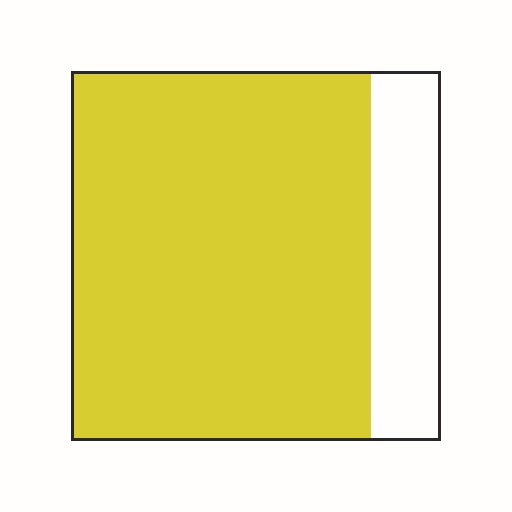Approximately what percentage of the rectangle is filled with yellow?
Approximately 80%.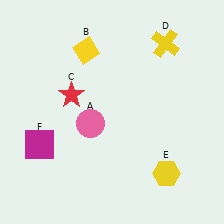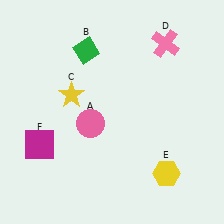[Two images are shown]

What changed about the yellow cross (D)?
In Image 1, D is yellow. In Image 2, it changed to pink.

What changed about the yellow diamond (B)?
In Image 1, B is yellow. In Image 2, it changed to green.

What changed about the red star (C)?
In Image 1, C is red. In Image 2, it changed to yellow.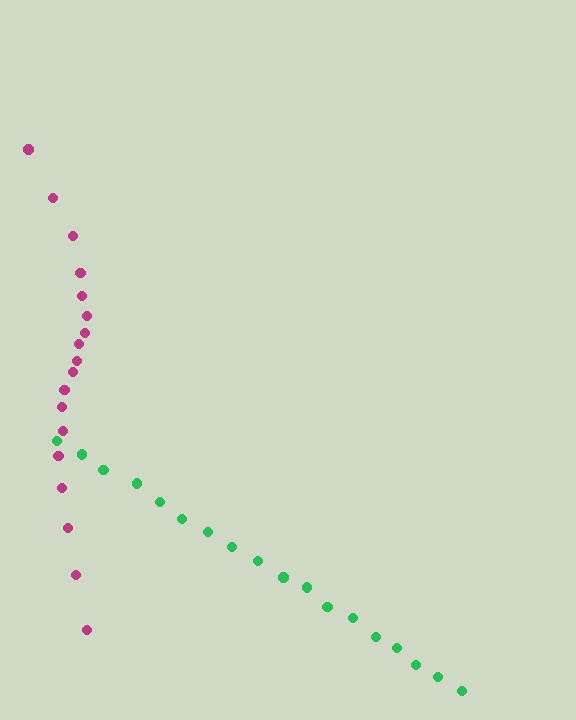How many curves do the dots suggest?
There are 2 distinct paths.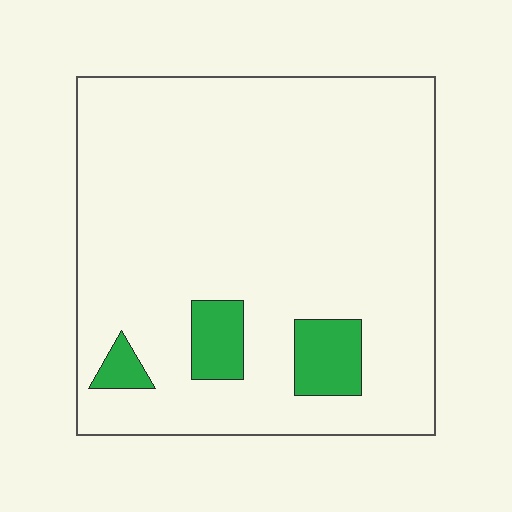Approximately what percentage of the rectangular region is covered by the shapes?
Approximately 10%.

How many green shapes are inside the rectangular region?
3.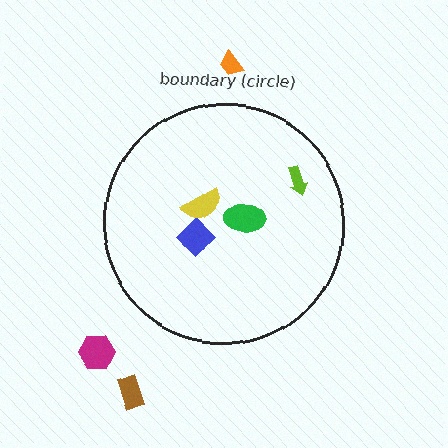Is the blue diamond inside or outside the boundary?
Inside.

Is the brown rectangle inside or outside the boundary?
Outside.